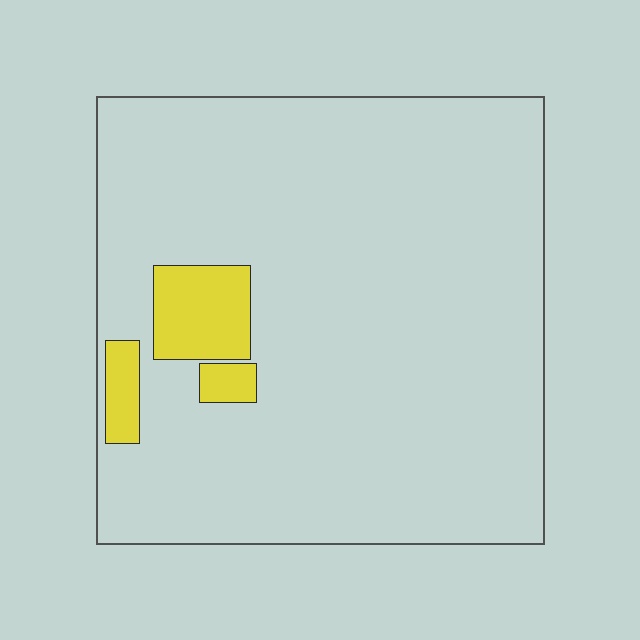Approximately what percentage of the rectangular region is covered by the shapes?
Approximately 10%.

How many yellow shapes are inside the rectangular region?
3.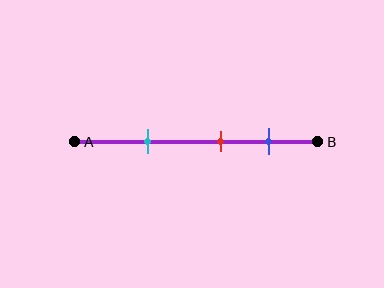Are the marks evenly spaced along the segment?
Yes, the marks are approximately evenly spaced.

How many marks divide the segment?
There are 3 marks dividing the segment.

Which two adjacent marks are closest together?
The red and blue marks are the closest adjacent pair.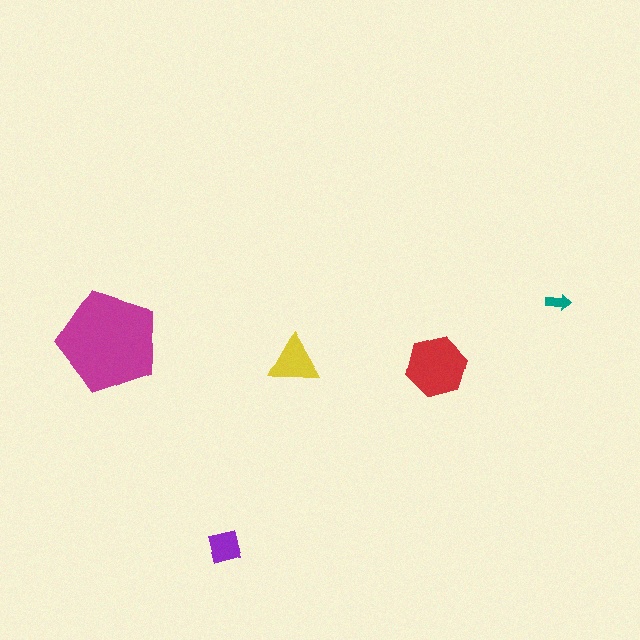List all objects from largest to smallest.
The magenta pentagon, the red hexagon, the yellow triangle, the purple square, the teal arrow.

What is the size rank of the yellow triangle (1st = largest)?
3rd.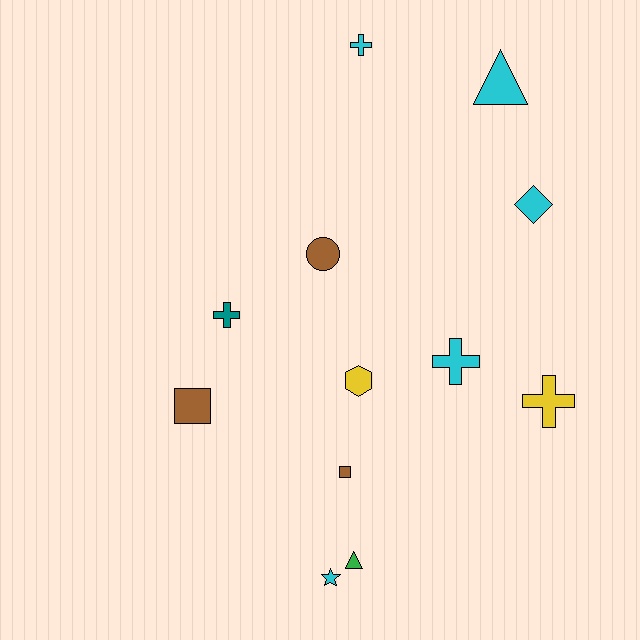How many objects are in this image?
There are 12 objects.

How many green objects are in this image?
There is 1 green object.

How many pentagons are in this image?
There are no pentagons.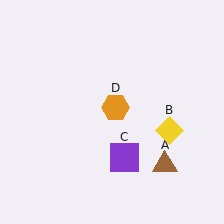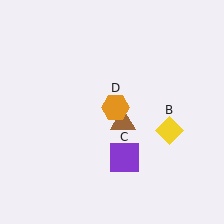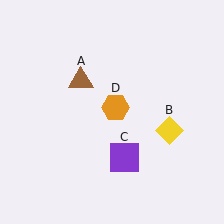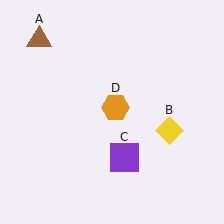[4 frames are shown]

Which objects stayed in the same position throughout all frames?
Yellow diamond (object B) and purple square (object C) and orange hexagon (object D) remained stationary.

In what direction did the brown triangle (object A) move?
The brown triangle (object A) moved up and to the left.